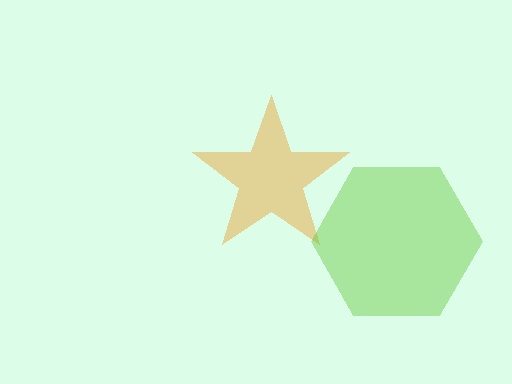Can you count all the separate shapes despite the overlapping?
Yes, there are 2 separate shapes.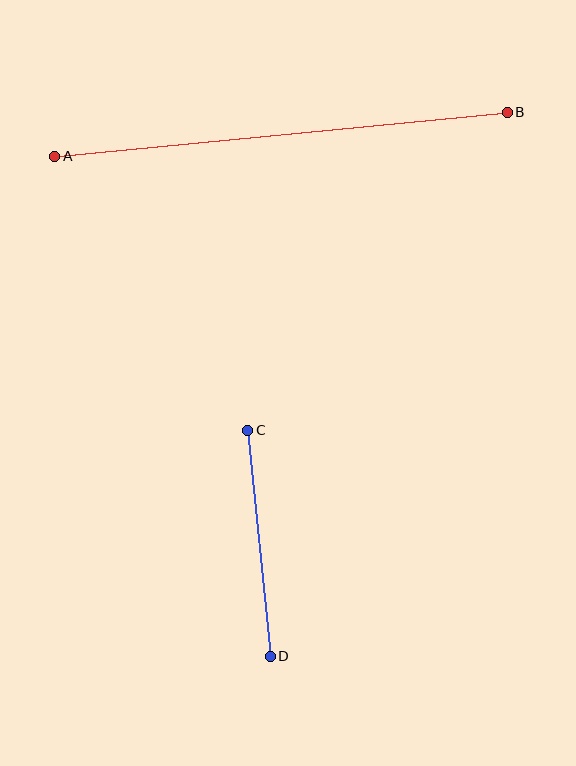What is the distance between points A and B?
The distance is approximately 455 pixels.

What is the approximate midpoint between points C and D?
The midpoint is at approximately (259, 543) pixels.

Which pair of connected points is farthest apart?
Points A and B are farthest apart.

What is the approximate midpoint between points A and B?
The midpoint is at approximately (281, 134) pixels.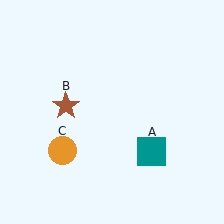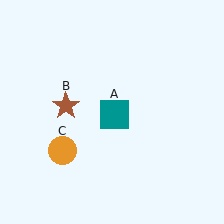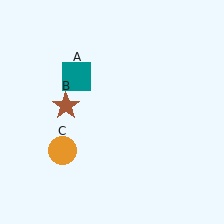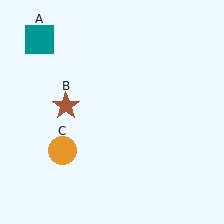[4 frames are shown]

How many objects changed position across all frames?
1 object changed position: teal square (object A).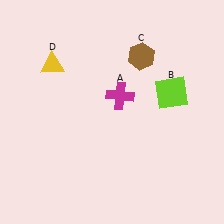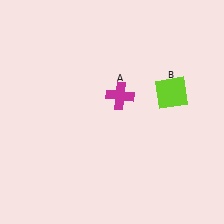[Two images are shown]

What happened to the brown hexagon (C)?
The brown hexagon (C) was removed in Image 2. It was in the top-right area of Image 1.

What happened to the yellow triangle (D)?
The yellow triangle (D) was removed in Image 2. It was in the top-left area of Image 1.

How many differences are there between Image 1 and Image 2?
There are 2 differences between the two images.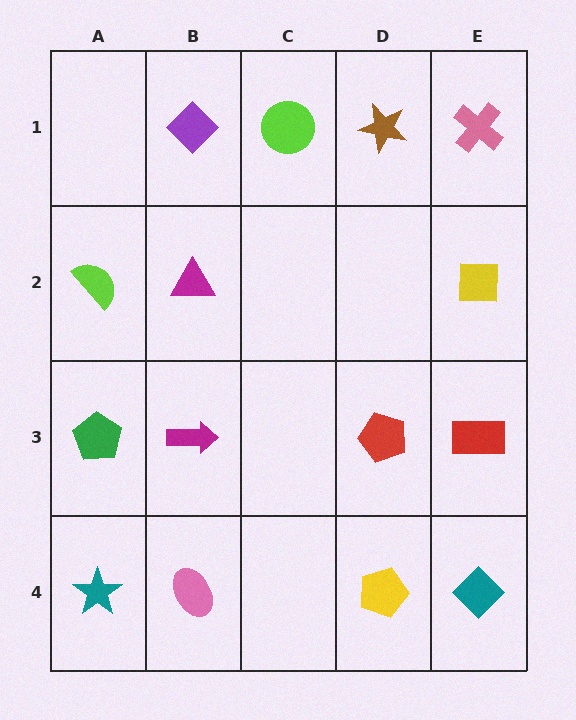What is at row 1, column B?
A purple diamond.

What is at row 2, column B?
A magenta triangle.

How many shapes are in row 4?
4 shapes.